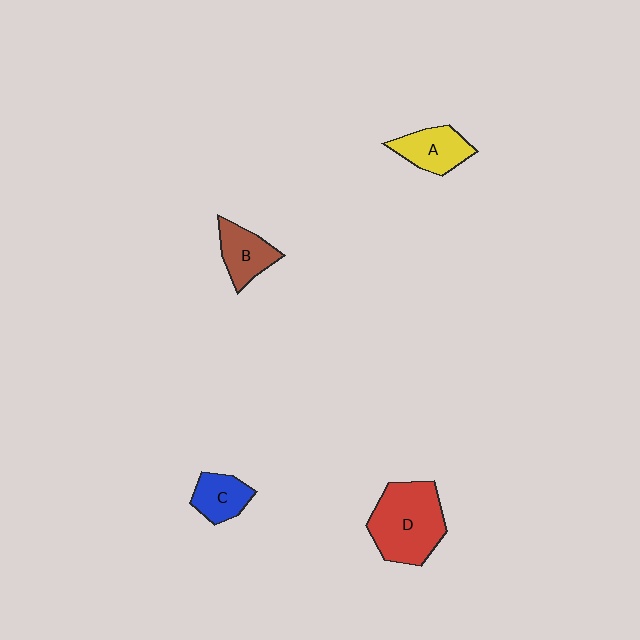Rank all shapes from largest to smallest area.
From largest to smallest: D (red), A (yellow), B (brown), C (blue).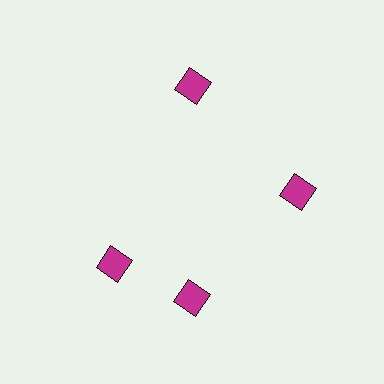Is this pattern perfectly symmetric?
No. The 4 magenta diamonds are arranged in a ring, but one element near the 9 o'clock position is rotated out of alignment along the ring, breaking the 4-fold rotational symmetry.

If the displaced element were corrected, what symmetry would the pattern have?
It would have 4-fold rotational symmetry — the pattern would map onto itself every 90 degrees.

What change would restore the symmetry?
The symmetry would be restored by rotating it back into even spacing with its neighbors so that all 4 diamonds sit at equal angles and equal distance from the center.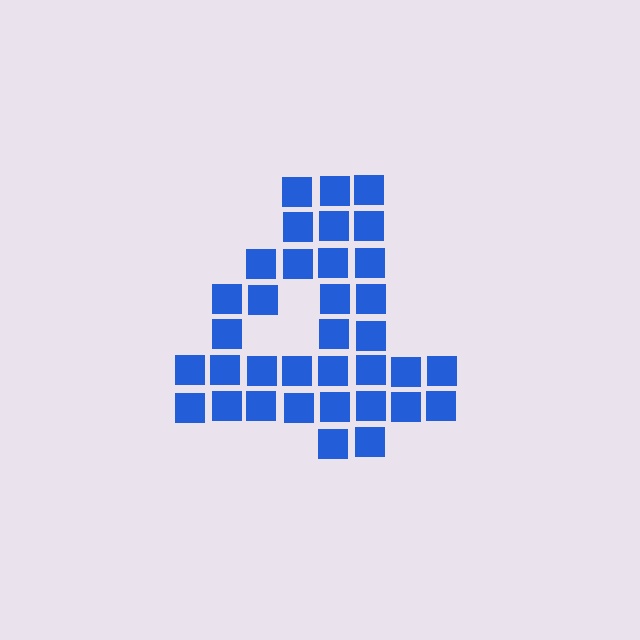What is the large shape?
The large shape is the digit 4.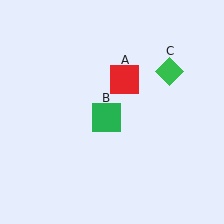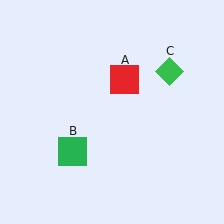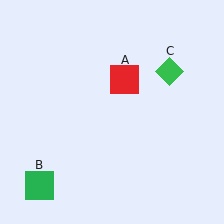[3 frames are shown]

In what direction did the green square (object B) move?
The green square (object B) moved down and to the left.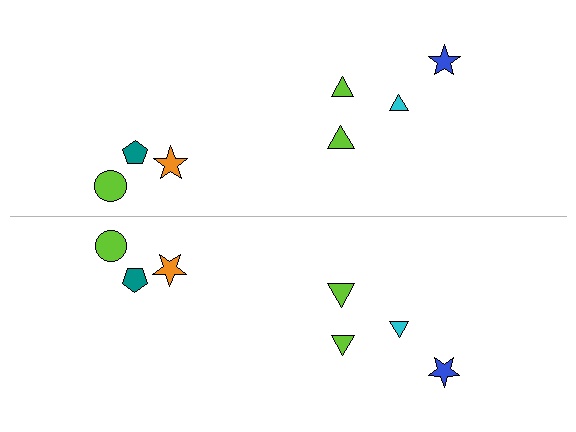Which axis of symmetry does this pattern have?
The pattern has a horizontal axis of symmetry running through the center of the image.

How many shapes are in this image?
There are 14 shapes in this image.